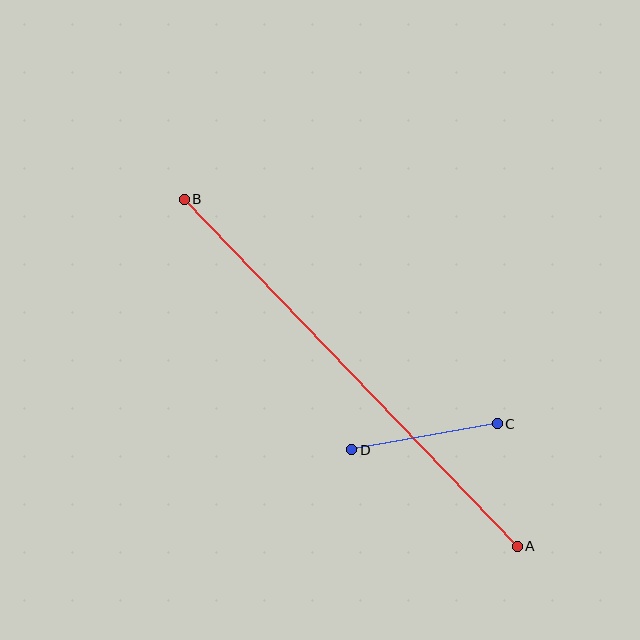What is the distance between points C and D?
The distance is approximately 148 pixels.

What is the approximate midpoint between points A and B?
The midpoint is at approximately (351, 373) pixels.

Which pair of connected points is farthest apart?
Points A and B are farthest apart.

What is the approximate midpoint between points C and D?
The midpoint is at approximately (424, 437) pixels.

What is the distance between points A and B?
The distance is approximately 481 pixels.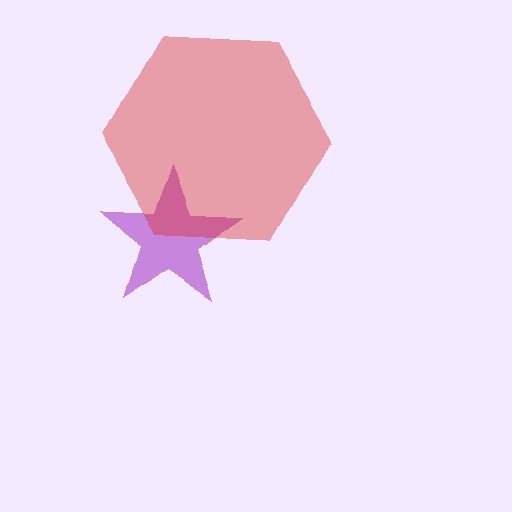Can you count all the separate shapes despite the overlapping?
Yes, there are 2 separate shapes.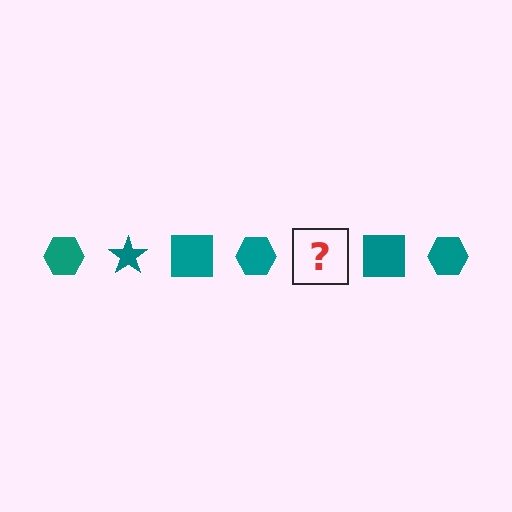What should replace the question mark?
The question mark should be replaced with a teal star.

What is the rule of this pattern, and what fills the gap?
The rule is that the pattern cycles through hexagon, star, square shapes in teal. The gap should be filled with a teal star.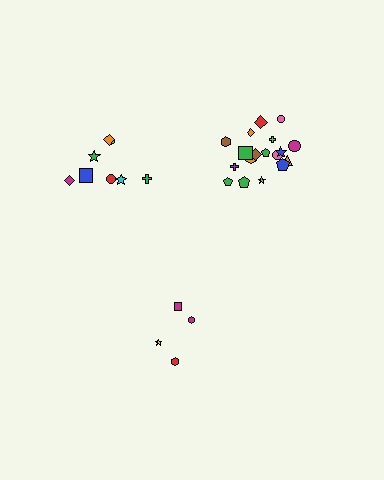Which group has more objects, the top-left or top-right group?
The top-right group.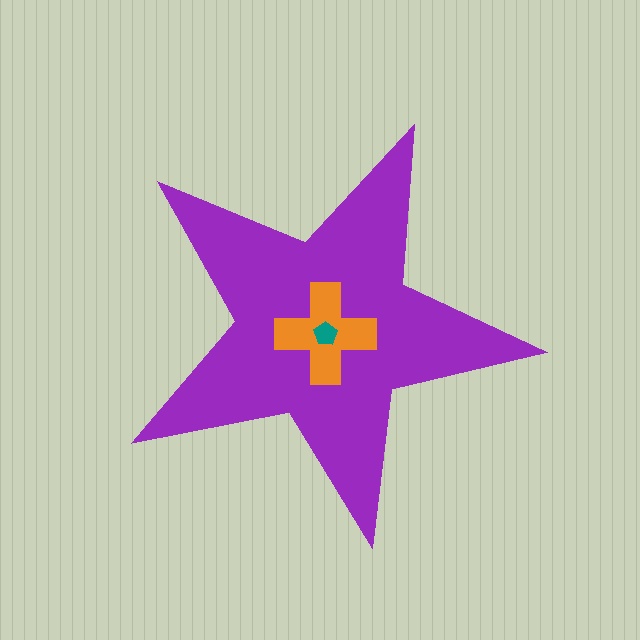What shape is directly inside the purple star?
The orange cross.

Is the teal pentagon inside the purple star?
Yes.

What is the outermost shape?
The purple star.